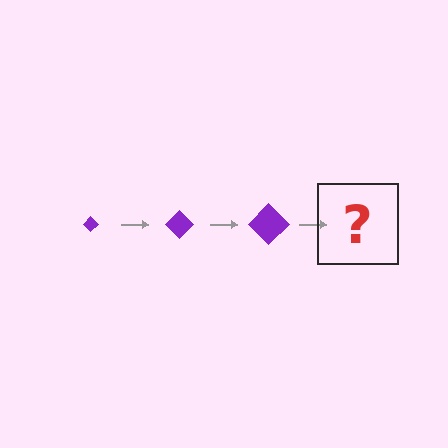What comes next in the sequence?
The next element should be a purple diamond, larger than the previous one.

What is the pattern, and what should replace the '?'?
The pattern is that the diamond gets progressively larger each step. The '?' should be a purple diamond, larger than the previous one.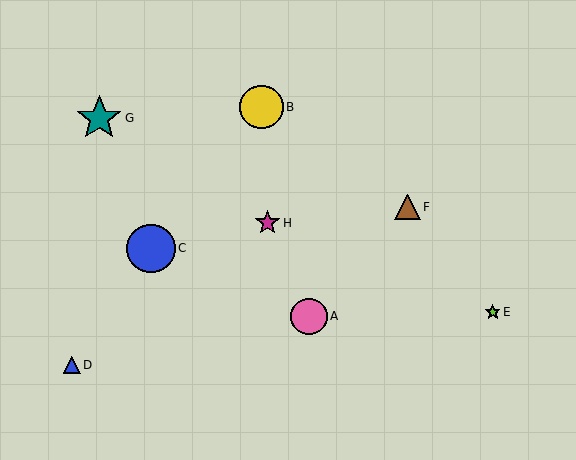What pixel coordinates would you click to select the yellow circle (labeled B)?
Click at (262, 107) to select the yellow circle B.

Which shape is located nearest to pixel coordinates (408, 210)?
The brown triangle (labeled F) at (408, 207) is nearest to that location.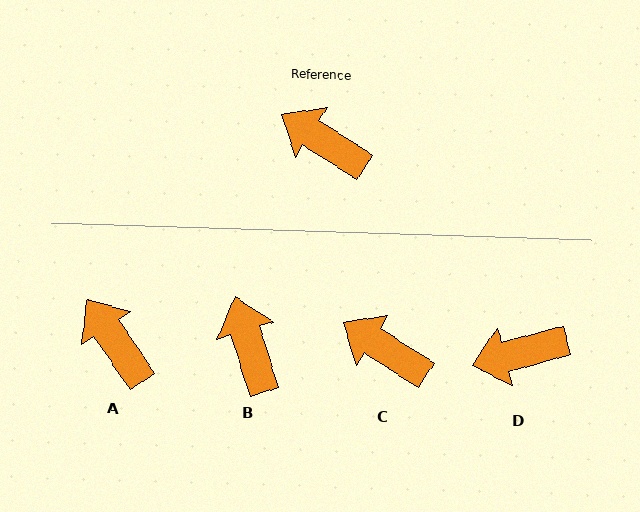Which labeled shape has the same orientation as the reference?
C.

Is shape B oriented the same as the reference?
No, it is off by about 40 degrees.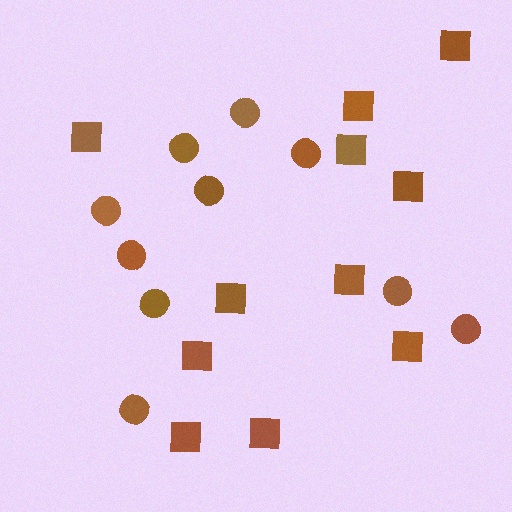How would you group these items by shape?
There are 2 groups: one group of squares (11) and one group of circles (10).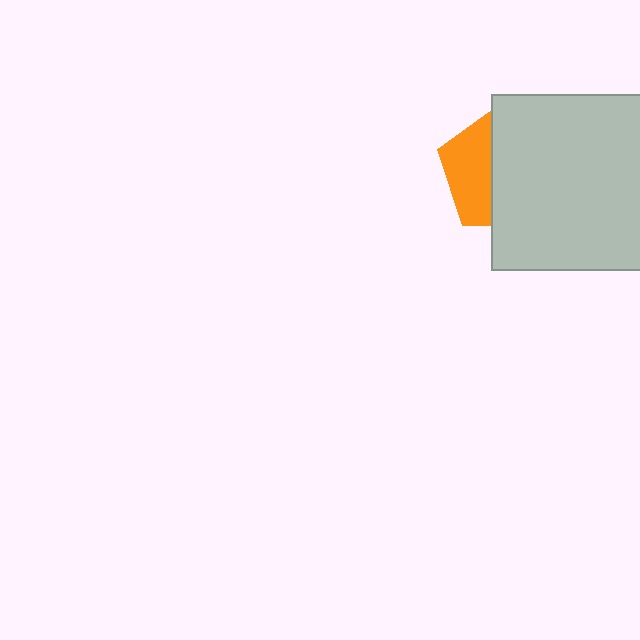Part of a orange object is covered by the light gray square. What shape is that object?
It is a pentagon.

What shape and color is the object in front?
The object in front is a light gray square.